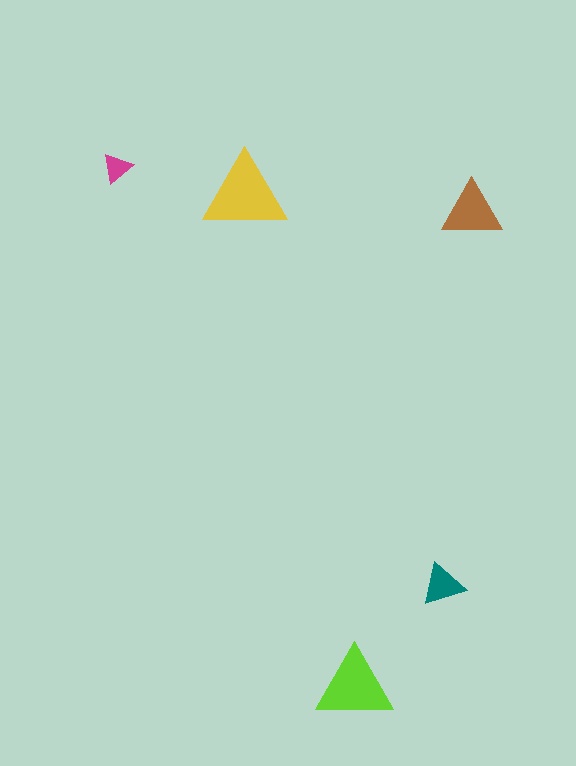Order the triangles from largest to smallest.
the yellow one, the lime one, the brown one, the teal one, the magenta one.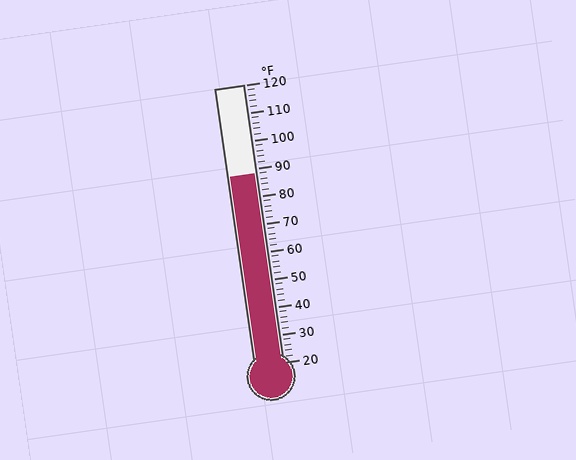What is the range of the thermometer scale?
The thermometer scale ranges from 20°F to 120°F.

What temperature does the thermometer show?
The thermometer shows approximately 88°F.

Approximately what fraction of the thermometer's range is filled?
The thermometer is filled to approximately 70% of its range.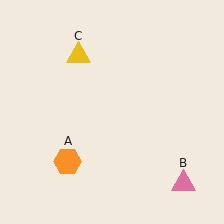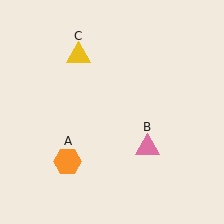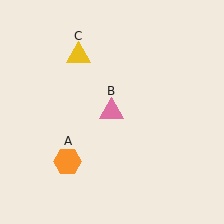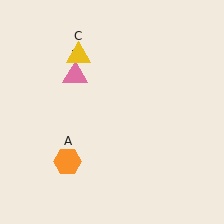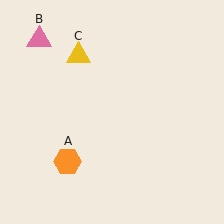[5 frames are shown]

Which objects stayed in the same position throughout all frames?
Orange hexagon (object A) and yellow triangle (object C) remained stationary.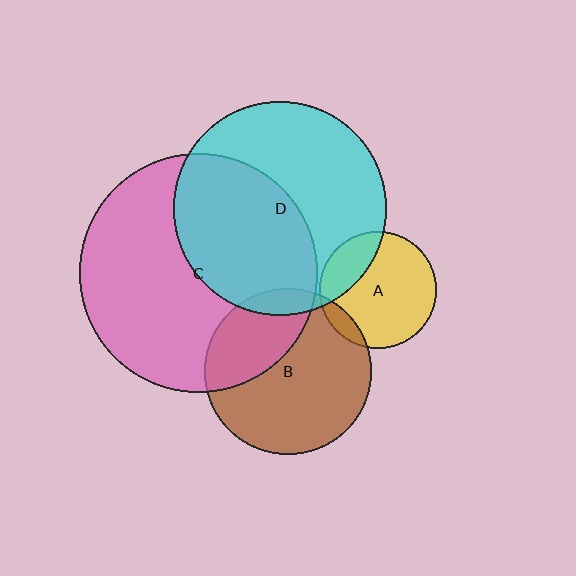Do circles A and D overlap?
Yes.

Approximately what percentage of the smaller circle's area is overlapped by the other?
Approximately 25%.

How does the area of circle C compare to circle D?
Approximately 1.2 times.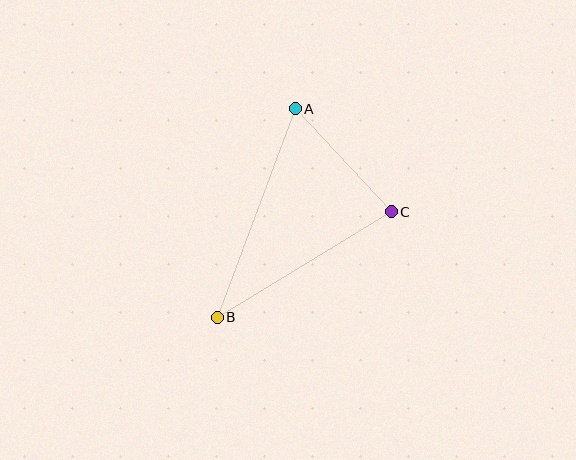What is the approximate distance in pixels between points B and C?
The distance between B and C is approximately 204 pixels.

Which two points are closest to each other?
Points A and C are closest to each other.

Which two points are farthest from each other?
Points A and B are farthest from each other.